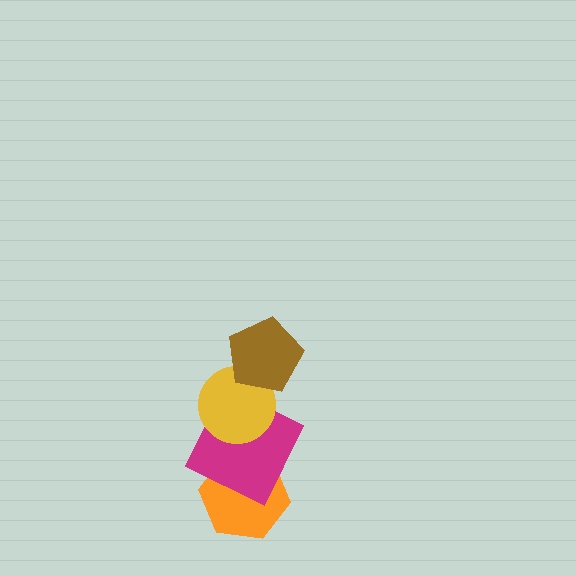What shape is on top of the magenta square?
The yellow circle is on top of the magenta square.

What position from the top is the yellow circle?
The yellow circle is 2nd from the top.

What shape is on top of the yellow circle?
The brown pentagon is on top of the yellow circle.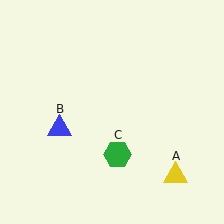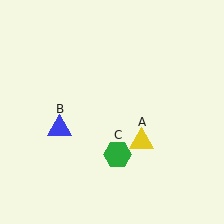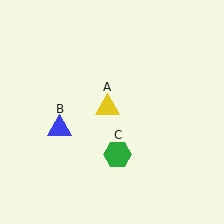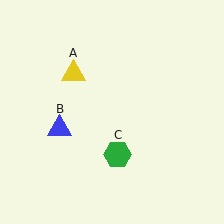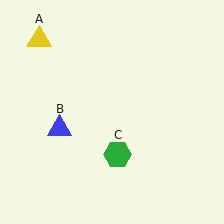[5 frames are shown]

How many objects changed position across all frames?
1 object changed position: yellow triangle (object A).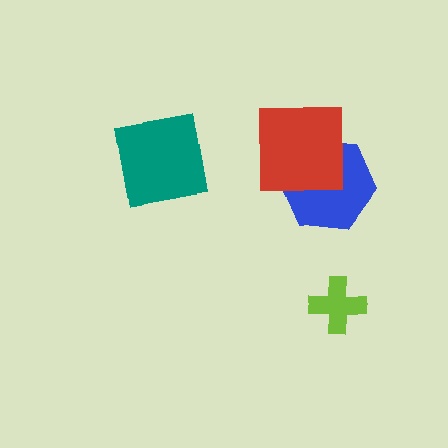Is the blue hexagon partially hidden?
Yes, it is partially covered by another shape.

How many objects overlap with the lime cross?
0 objects overlap with the lime cross.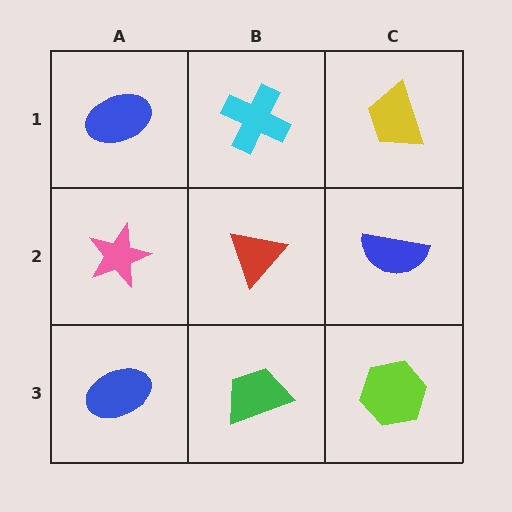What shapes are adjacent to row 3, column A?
A pink star (row 2, column A), a green trapezoid (row 3, column B).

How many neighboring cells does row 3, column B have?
3.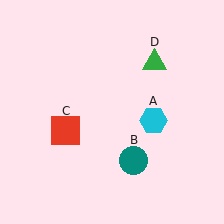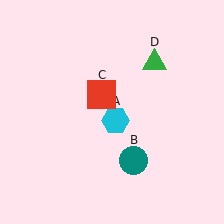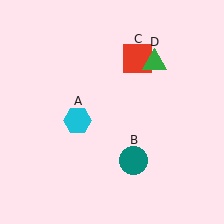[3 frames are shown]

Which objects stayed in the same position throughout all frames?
Teal circle (object B) and green triangle (object D) remained stationary.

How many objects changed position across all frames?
2 objects changed position: cyan hexagon (object A), red square (object C).